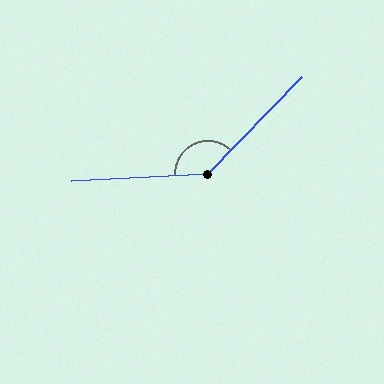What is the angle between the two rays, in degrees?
Approximately 137 degrees.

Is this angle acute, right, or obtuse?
It is obtuse.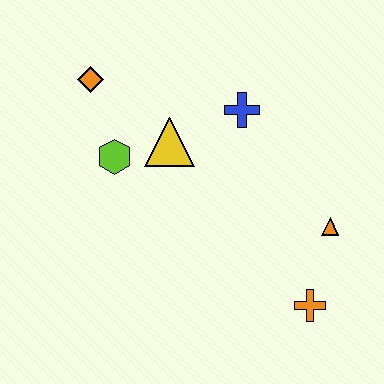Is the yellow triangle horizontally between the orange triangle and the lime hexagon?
Yes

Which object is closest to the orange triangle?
The orange cross is closest to the orange triangle.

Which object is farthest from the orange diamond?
The orange cross is farthest from the orange diamond.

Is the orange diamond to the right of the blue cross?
No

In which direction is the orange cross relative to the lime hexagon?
The orange cross is to the right of the lime hexagon.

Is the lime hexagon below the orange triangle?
No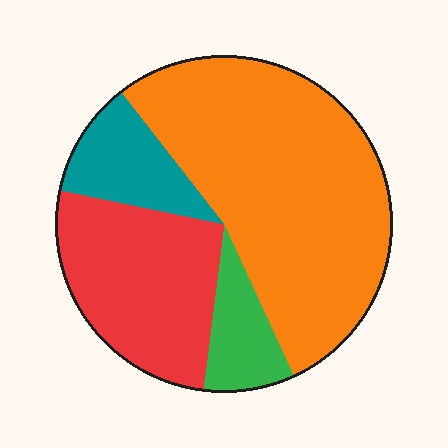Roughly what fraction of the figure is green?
Green takes up about one tenth (1/10) of the figure.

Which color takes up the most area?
Orange, at roughly 55%.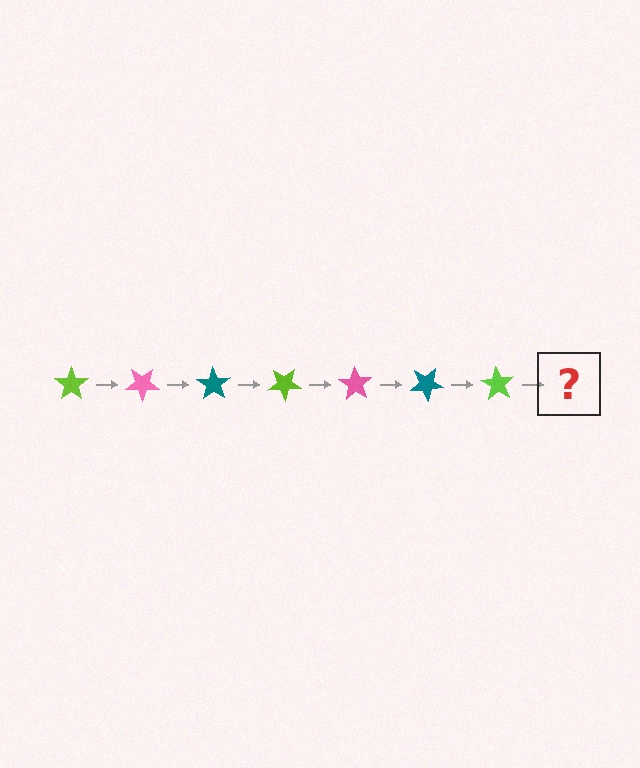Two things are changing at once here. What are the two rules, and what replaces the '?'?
The two rules are that it rotates 35 degrees each step and the color cycles through lime, pink, and teal. The '?' should be a pink star, rotated 245 degrees from the start.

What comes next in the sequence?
The next element should be a pink star, rotated 245 degrees from the start.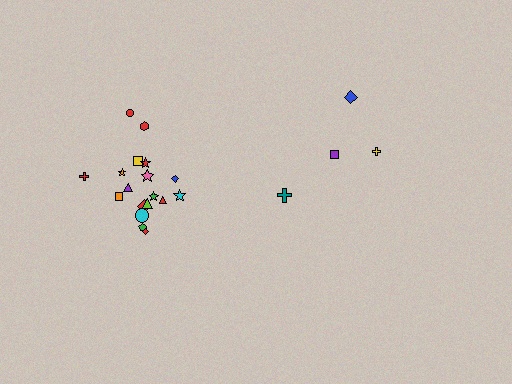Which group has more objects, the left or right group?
The left group.